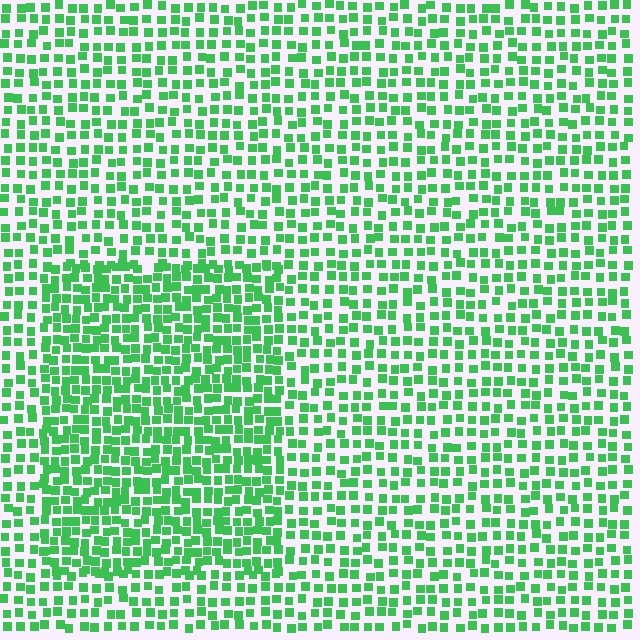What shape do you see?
I see a rectangle.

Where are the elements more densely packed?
The elements are more densely packed inside the rectangle boundary.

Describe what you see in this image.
The image contains small green elements arranged at two different densities. A rectangle-shaped region is visible where the elements are more densely packed than the surrounding area.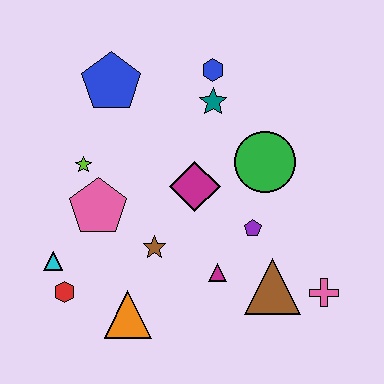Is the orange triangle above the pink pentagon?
No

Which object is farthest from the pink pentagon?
The pink cross is farthest from the pink pentagon.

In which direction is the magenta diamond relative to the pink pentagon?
The magenta diamond is to the right of the pink pentagon.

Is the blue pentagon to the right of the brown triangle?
No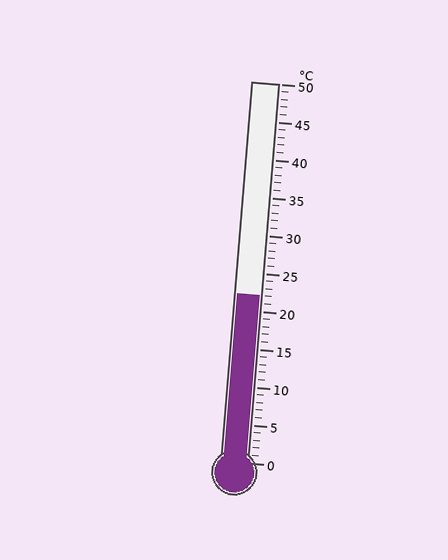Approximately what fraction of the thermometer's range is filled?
The thermometer is filled to approximately 45% of its range.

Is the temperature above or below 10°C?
The temperature is above 10°C.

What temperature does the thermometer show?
The thermometer shows approximately 22°C.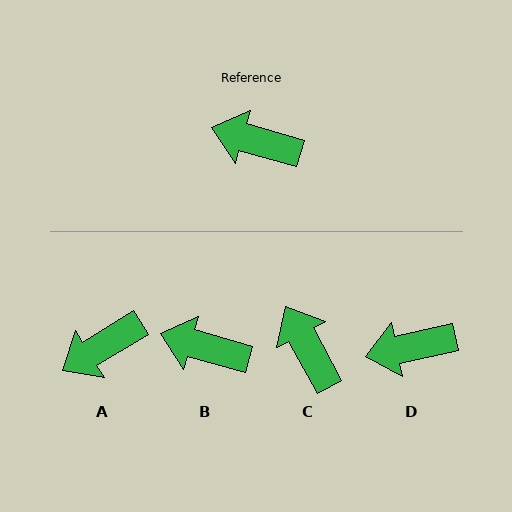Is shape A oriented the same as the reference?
No, it is off by about 48 degrees.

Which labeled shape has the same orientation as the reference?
B.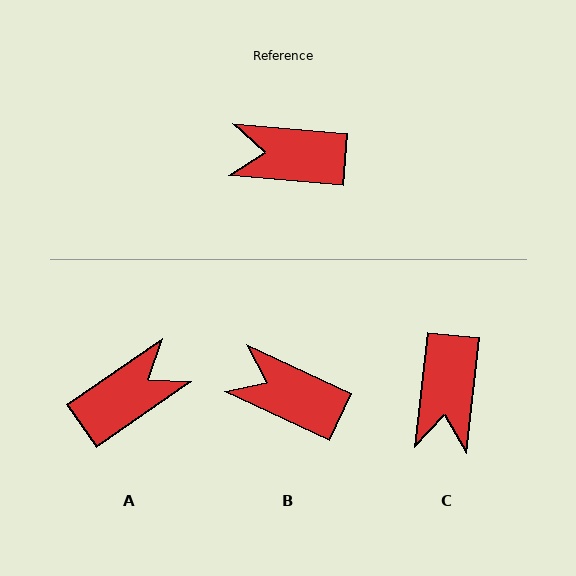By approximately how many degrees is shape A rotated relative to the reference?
Approximately 141 degrees clockwise.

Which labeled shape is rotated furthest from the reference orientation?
A, about 141 degrees away.